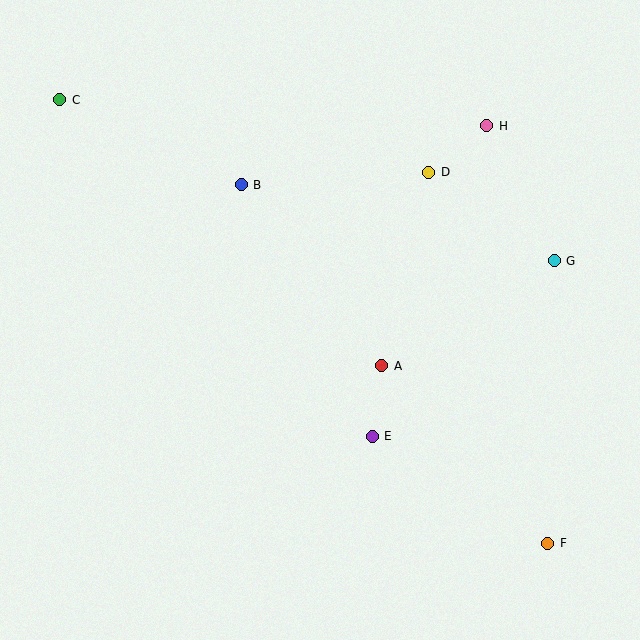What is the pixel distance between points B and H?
The distance between B and H is 253 pixels.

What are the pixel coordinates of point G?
Point G is at (554, 261).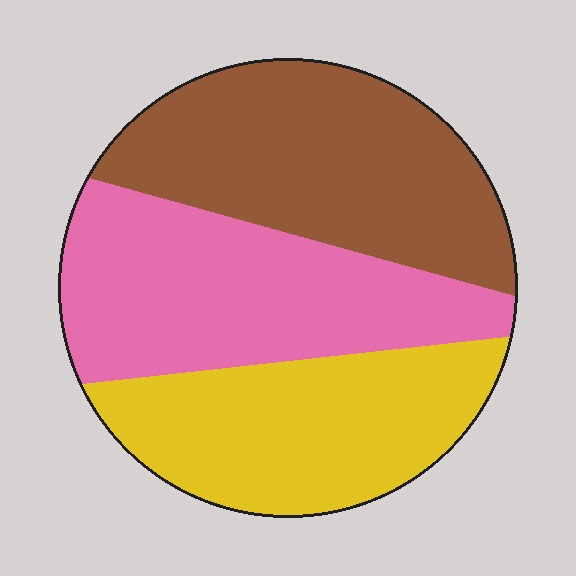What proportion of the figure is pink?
Pink takes up between a quarter and a half of the figure.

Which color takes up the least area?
Yellow, at roughly 30%.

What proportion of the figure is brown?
Brown takes up about three eighths (3/8) of the figure.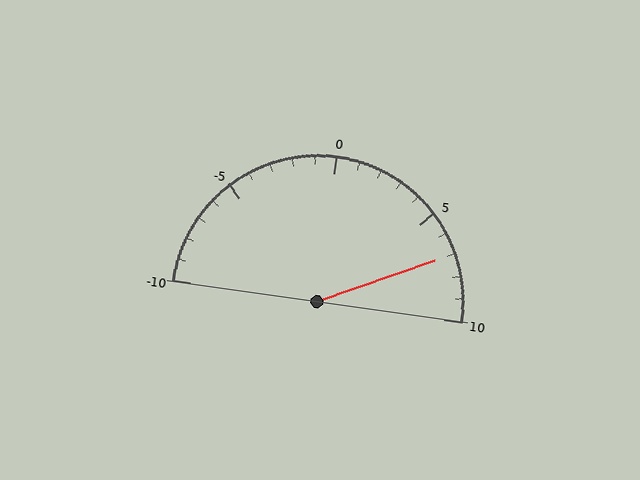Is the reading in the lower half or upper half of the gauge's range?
The reading is in the upper half of the range (-10 to 10).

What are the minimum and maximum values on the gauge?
The gauge ranges from -10 to 10.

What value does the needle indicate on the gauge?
The needle indicates approximately 7.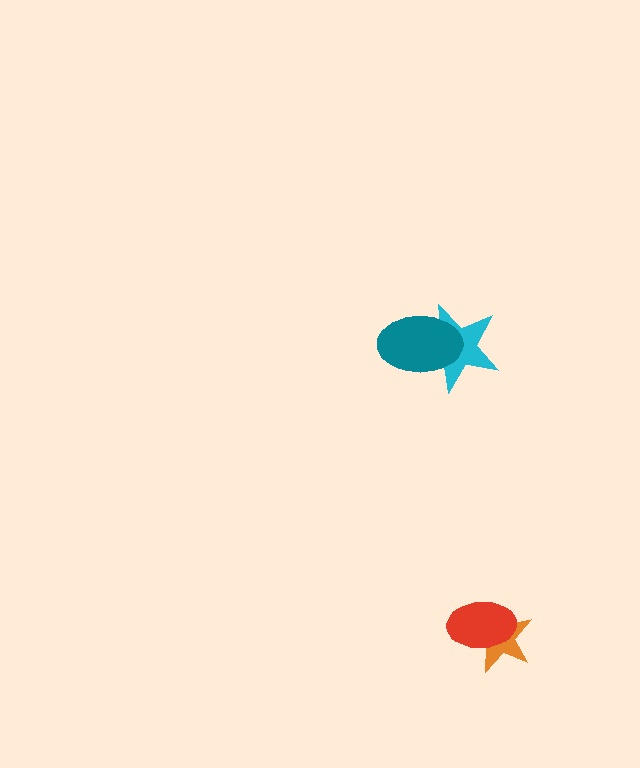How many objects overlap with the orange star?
1 object overlaps with the orange star.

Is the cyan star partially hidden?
Yes, it is partially covered by another shape.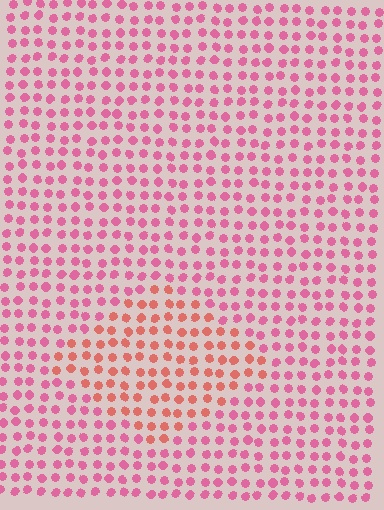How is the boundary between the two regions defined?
The boundary is defined purely by a slight shift in hue (about 31 degrees). Spacing, size, and orientation are identical on both sides.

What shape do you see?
I see a diamond.